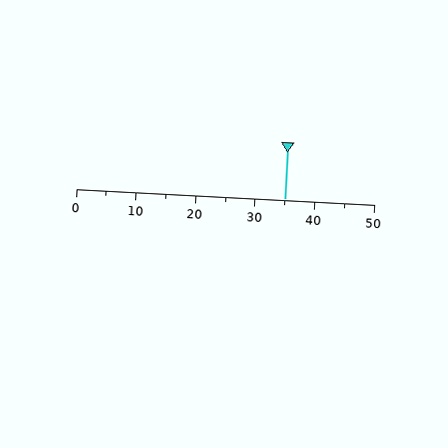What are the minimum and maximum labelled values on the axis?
The axis runs from 0 to 50.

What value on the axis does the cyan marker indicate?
The marker indicates approximately 35.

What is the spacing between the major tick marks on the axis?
The major ticks are spaced 10 apart.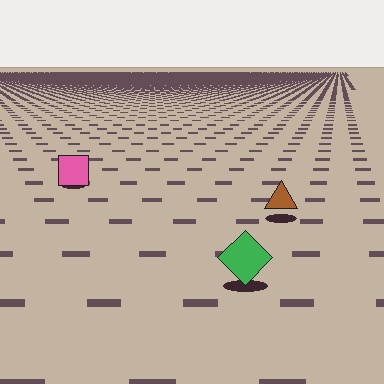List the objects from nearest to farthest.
From nearest to farthest: the green diamond, the brown triangle, the pink square.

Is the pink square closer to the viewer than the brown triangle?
No. The brown triangle is closer — you can tell from the texture gradient: the ground texture is coarser near it.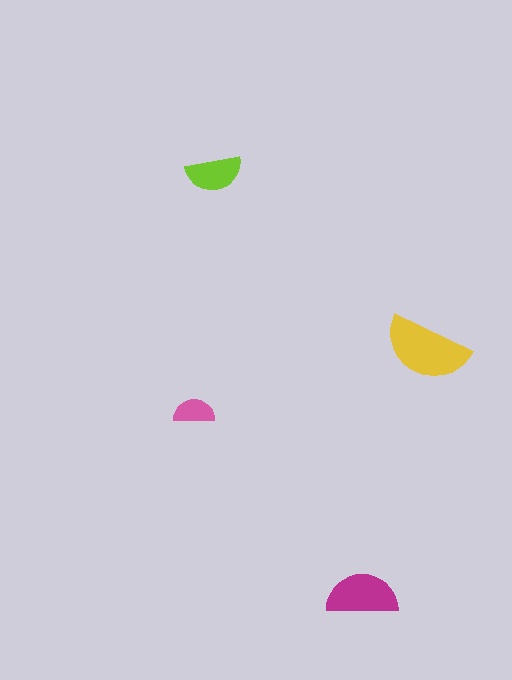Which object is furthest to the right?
The yellow semicircle is rightmost.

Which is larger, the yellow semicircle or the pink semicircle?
The yellow one.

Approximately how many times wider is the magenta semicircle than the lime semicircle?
About 1.5 times wider.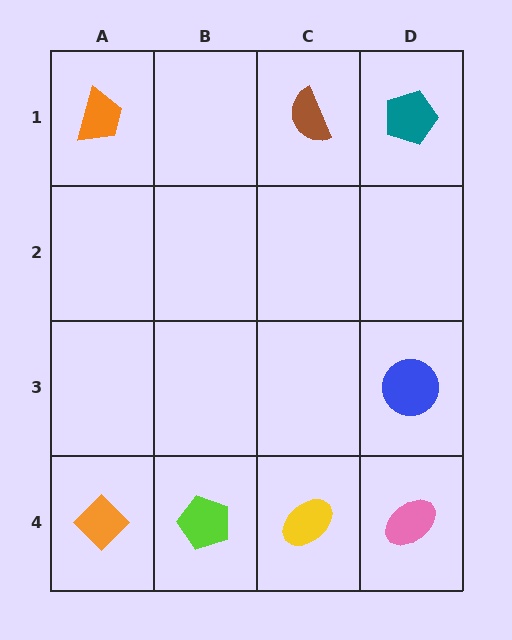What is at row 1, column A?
An orange trapezoid.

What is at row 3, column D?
A blue circle.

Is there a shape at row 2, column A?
No, that cell is empty.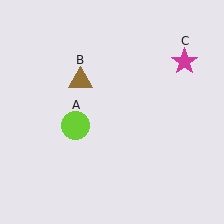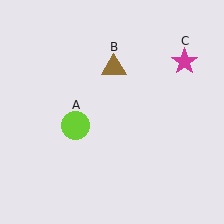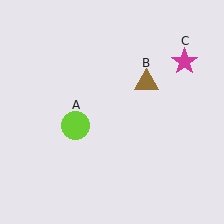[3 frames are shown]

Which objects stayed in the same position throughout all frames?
Lime circle (object A) and magenta star (object C) remained stationary.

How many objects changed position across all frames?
1 object changed position: brown triangle (object B).